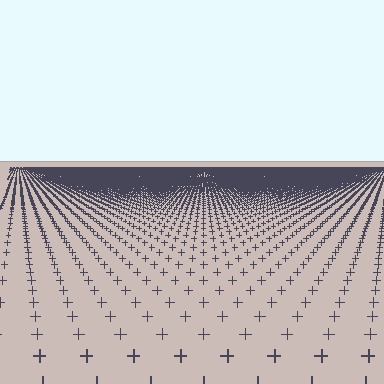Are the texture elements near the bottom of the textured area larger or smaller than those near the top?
Larger. Near the bottom, elements are closer to the viewer and appear at a bigger on-screen size.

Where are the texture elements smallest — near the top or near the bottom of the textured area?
Near the top.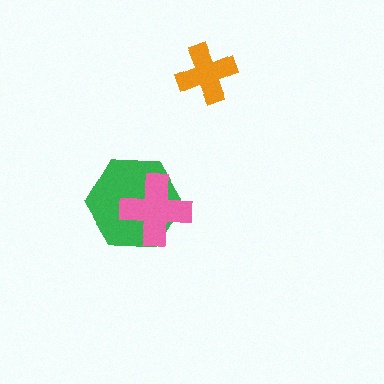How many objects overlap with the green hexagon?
1 object overlaps with the green hexagon.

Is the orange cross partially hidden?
No, no other shape covers it.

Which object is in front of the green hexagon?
The pink cross is in front of the green hexagon.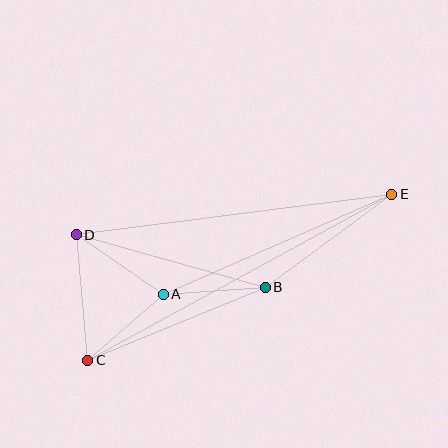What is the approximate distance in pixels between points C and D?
The distance between C and D is approximately 126 pixels.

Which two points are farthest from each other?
Points C and E are farthest from each other.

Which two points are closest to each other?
Points A and C are closest to each other.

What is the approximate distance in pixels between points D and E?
The distance between D and E is approximately 318 pixels.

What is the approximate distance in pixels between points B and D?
The distance between B and D is approximately 196 pixels.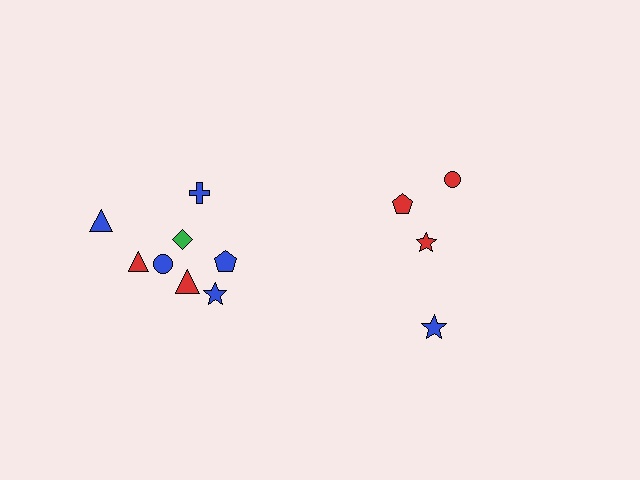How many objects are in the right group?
There are 4 objects.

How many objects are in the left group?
There are 8 objects.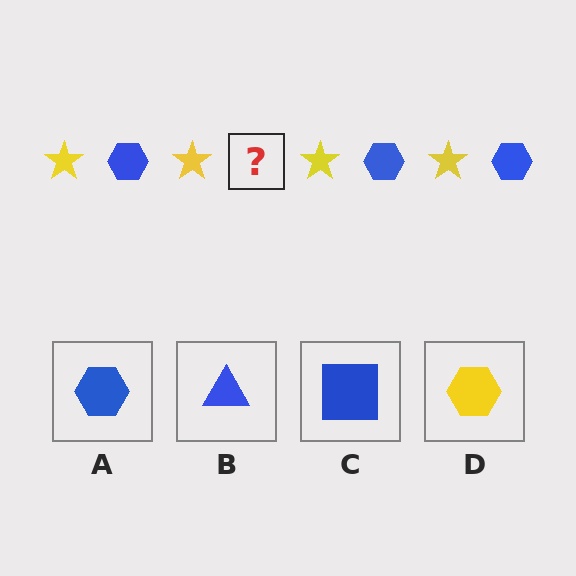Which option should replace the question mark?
Option A.